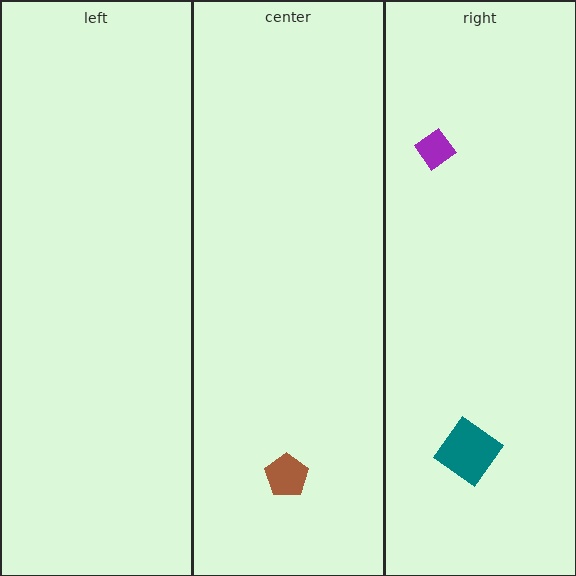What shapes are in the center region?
The brown pentagon.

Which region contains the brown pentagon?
The center region.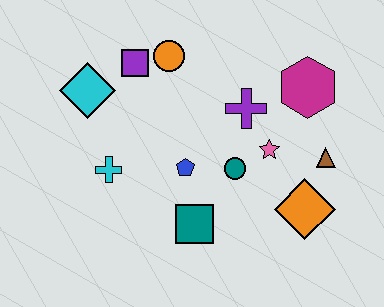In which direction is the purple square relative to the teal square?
The purple square is above the teal square.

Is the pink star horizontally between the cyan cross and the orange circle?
No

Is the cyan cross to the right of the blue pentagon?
No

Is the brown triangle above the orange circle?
No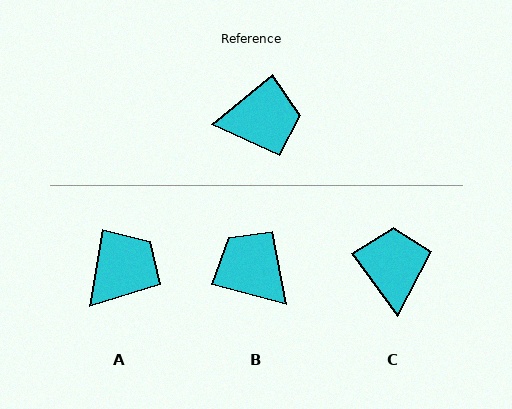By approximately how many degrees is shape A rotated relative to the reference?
Approximately 41 degrees counter-clockwise.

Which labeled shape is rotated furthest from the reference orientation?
B, about 125 degrees away.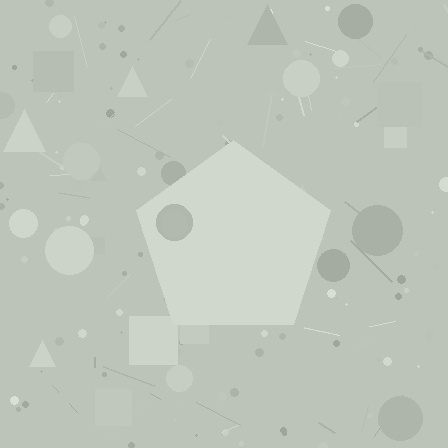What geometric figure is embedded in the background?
A pentagon is embedded in the background.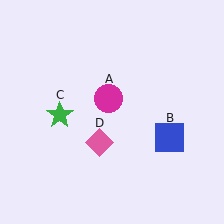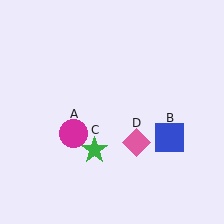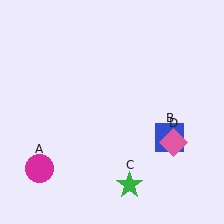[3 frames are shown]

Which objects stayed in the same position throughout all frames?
Blue square (object B) remained stationary.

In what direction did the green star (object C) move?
The green star (object C) moved down and to the right.